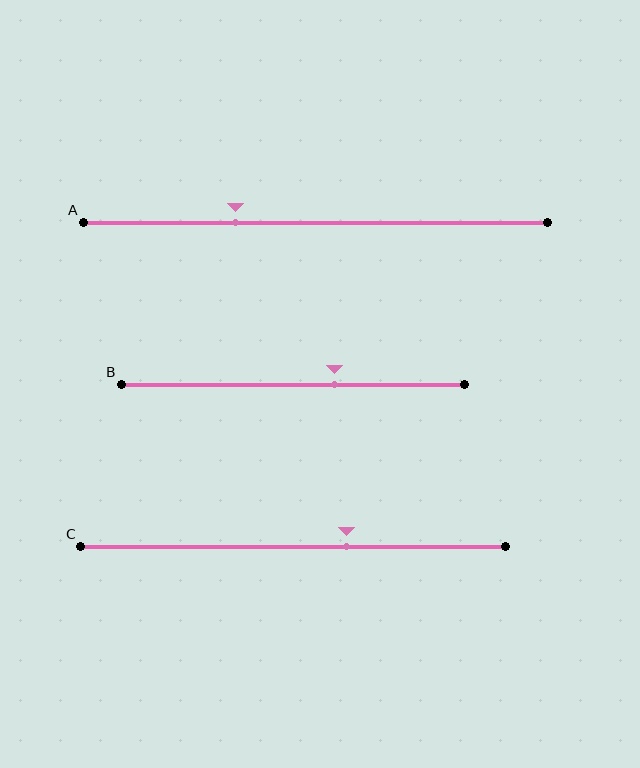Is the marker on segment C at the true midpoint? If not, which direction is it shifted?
No, the marker on segment C is shifted to the right by about 12% of the segment length.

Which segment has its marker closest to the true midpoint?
Segment B has its marker closest to the true midpoint.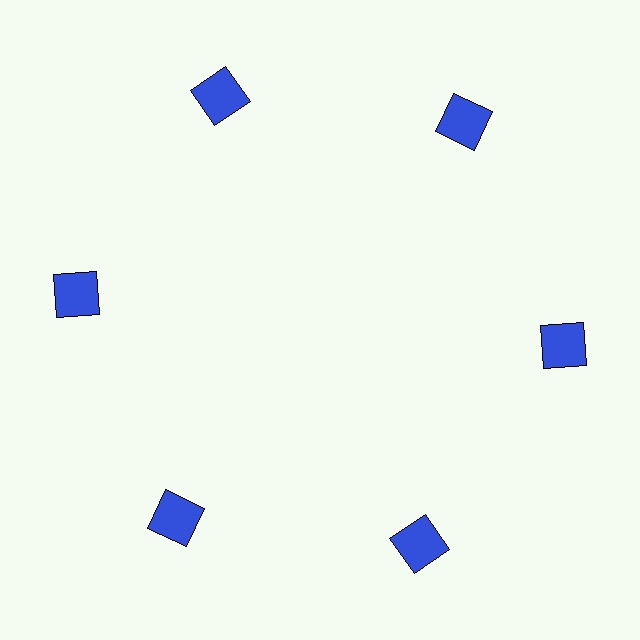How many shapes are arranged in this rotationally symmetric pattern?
There are 6 shapes, arranged in 6 groups of 1.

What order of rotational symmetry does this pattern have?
This pattern has 6-fold rotational symmetry.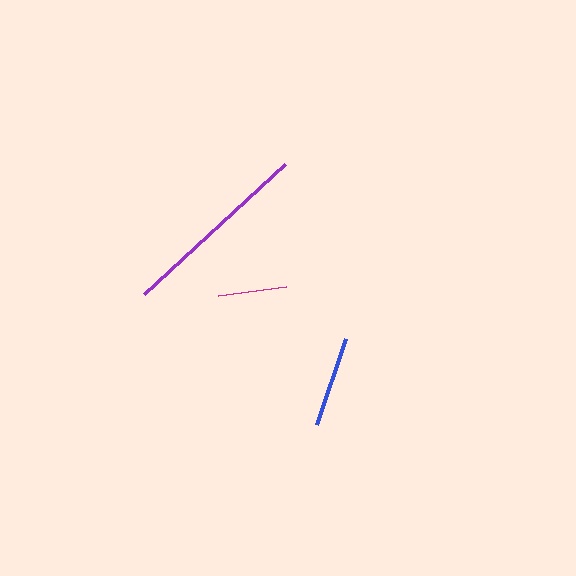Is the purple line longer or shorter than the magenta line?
The purple line is longer than the magenta line.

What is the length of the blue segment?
The blue segment is approximately 90 pixels long.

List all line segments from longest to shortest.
From longest to shortest: purple, blue, magenta.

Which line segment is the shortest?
The magenta line is the shortest at approximately 68 pixels.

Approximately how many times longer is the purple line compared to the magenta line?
The purple line is approximately 2.8 times the length of the magenta line.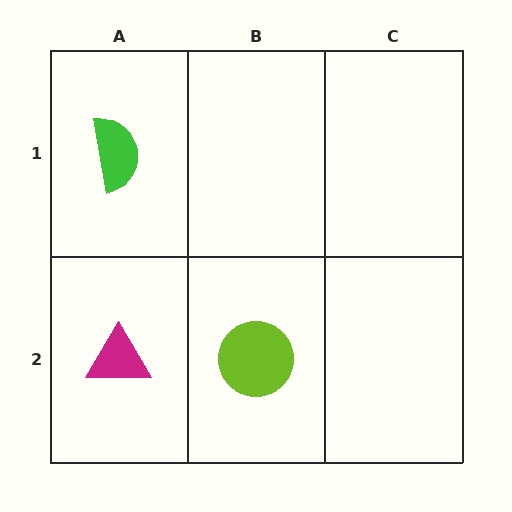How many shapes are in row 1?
1 shape.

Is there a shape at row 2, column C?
No, that cell is empty.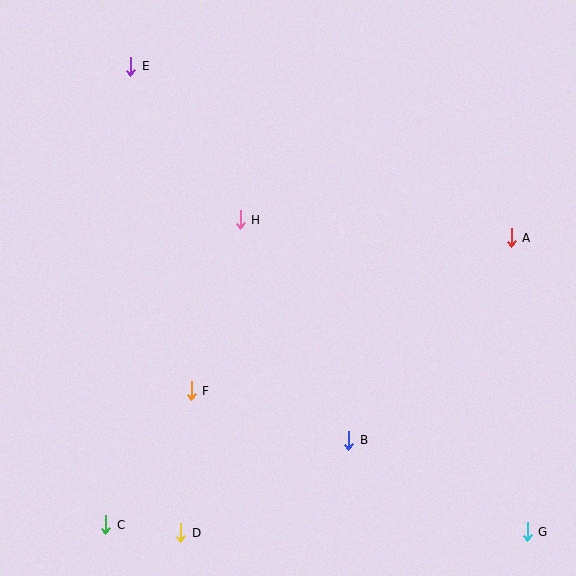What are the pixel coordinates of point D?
Point D is at (181, 533).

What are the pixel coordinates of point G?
Point G is at (527, 532).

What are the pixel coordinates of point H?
Point H is at (240, 220).